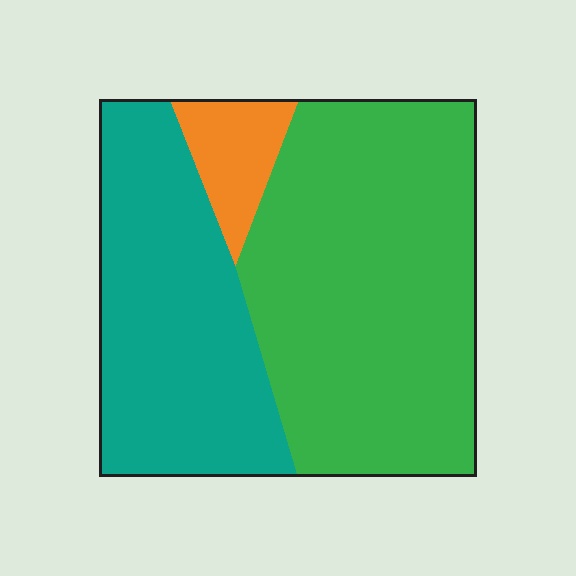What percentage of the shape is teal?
Teal takes up about three eighths (3/8) of the shape.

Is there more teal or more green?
Green.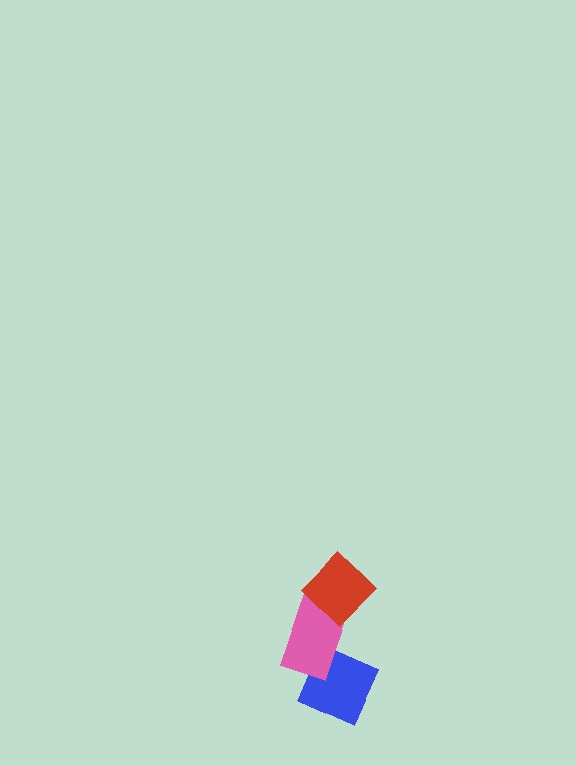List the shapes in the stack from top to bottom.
From top to bottom: the red diamond, the pink rectangle, the blue diamond.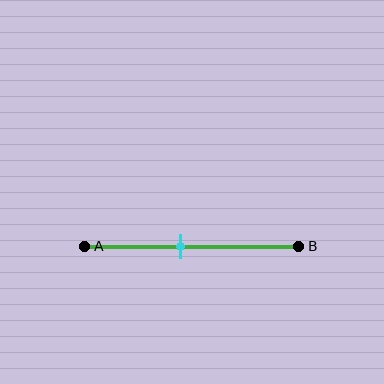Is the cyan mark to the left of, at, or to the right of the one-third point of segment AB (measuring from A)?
The cyan mark is to the right of the one-third point of segment AB.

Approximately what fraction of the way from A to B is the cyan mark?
The cyan mark is approximately 45% of the way from A to B.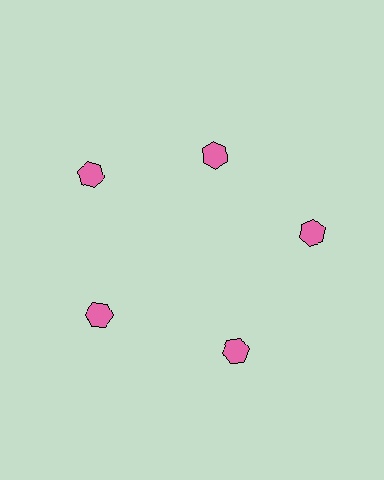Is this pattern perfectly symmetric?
No. The 5 pink hexagons are arranged in a ring, but one element near the 1 o'clock position is pulled inward toward the center, breaking the 5-fold rotational symmetry.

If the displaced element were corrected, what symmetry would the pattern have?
It would have 5-fold rotational symmetry — the pattern would map onto itself every 72 degrees.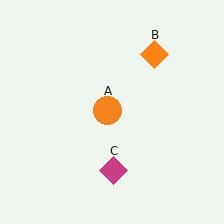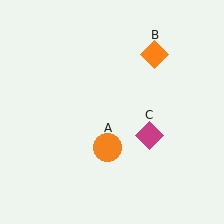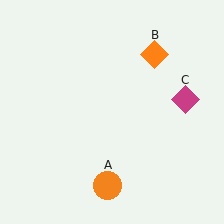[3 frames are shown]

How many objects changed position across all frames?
2 objects changed position: orange circle (object A), magenta diamond (object C).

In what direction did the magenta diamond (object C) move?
The magenta diamond (object C) moved up and to the right.